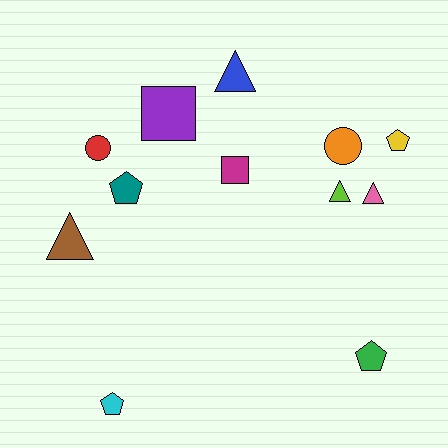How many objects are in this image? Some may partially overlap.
There are 12 objects.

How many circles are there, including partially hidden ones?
There are 2 circles.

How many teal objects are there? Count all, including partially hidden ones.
There is 1 teal object.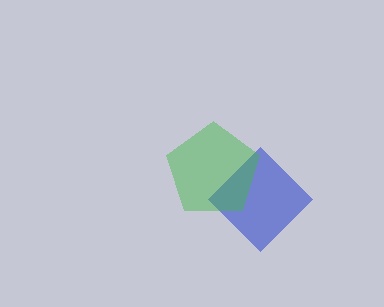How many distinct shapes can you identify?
There are 2 distinct shapes: a blue diamond, a green pentagon.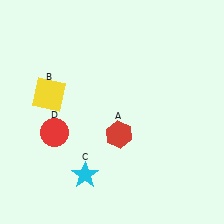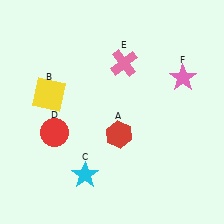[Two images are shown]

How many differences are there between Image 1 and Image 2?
There are 2 differences between the two images.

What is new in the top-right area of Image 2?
A pink star (F) was added in the top-right area of Image 2.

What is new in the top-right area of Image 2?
A pink cross (E) was added in the top-right area of Image 2.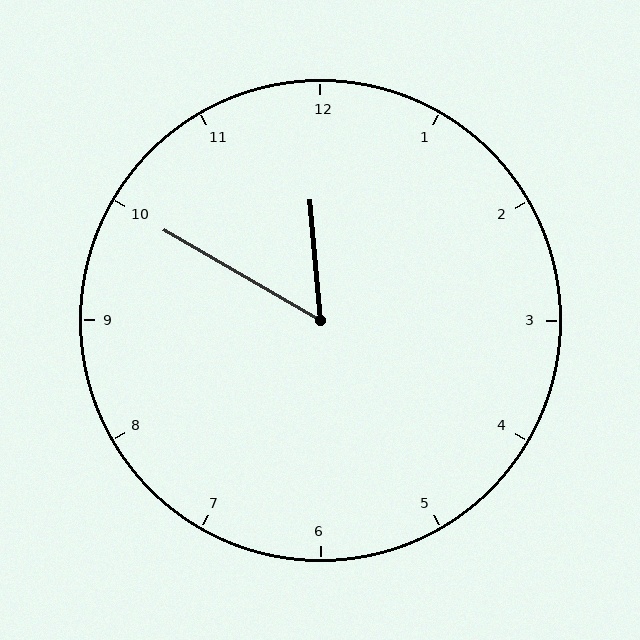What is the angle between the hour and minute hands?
Approximately 55 degrees.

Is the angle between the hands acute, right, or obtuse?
It is acute.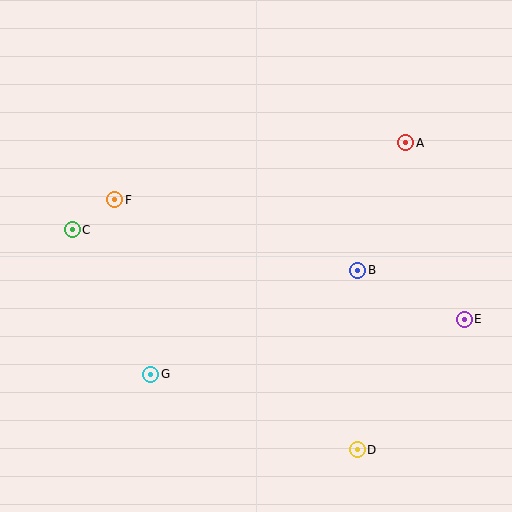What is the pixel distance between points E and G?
The distance between E and G is 318 pixels.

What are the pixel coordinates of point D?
Point D is at (357, 450).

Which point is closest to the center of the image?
Point B at (358, 270) is closest to the center.